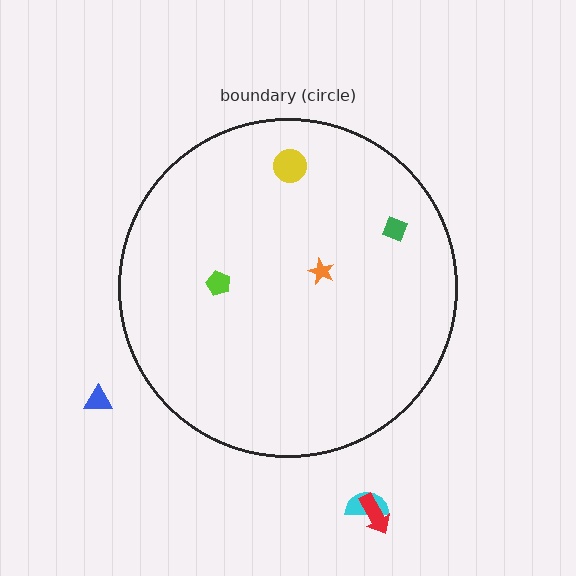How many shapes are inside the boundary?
4 inside, 3 outside.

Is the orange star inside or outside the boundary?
Inside.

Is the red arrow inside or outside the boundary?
Outside.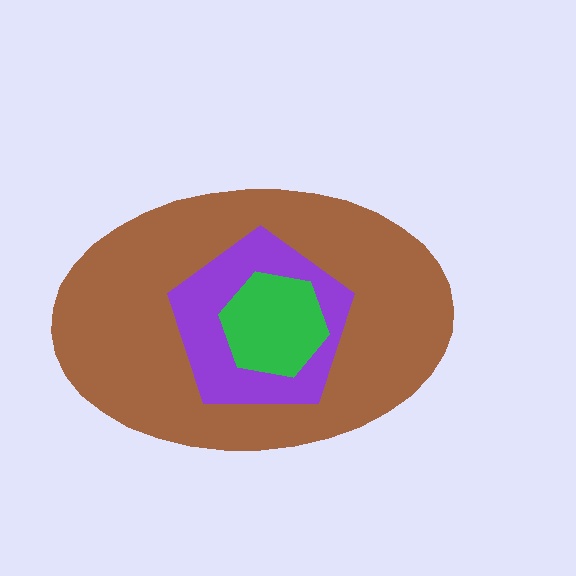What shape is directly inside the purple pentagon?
The green hexagon.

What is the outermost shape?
The brown ellipse.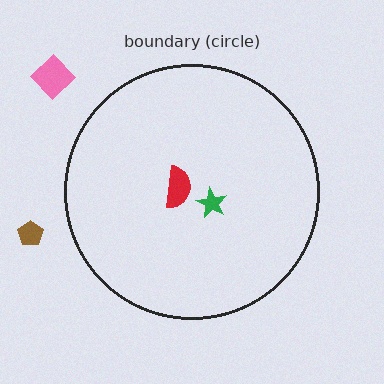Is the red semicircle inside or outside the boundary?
Inside.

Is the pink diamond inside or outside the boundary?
Outside.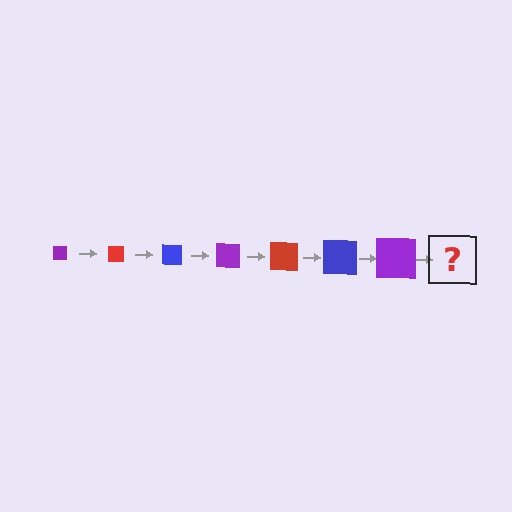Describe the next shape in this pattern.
It should be a red square, larger than the previous one.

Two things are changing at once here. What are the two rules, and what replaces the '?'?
The two rules are that the square grows larger each step and the color cycles through purple, red, and blue. The '?' should be a red square, larger than the previous one.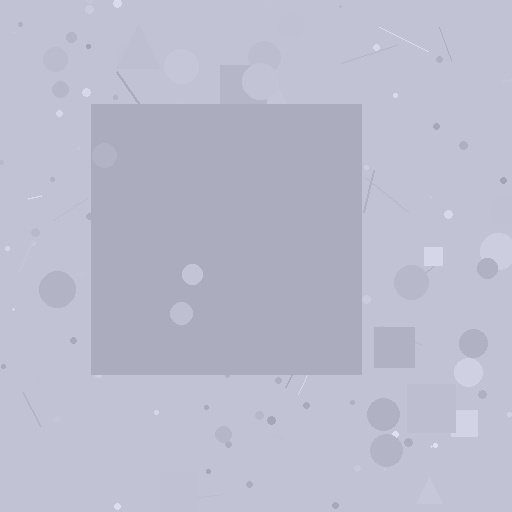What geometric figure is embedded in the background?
A square is embedded in the background.